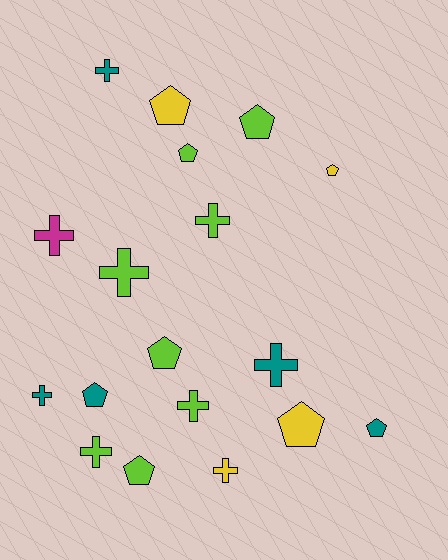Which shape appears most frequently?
Pentagon, with 9 objects.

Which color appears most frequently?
Lime, with 8 objects.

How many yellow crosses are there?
There is 1 yellow cross.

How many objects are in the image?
There are 18 objects.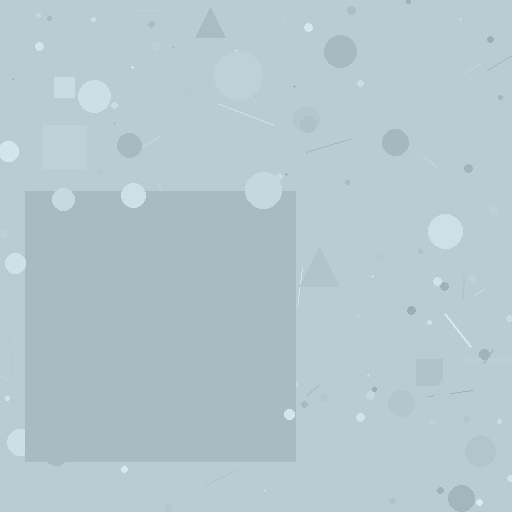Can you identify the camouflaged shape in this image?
The camouflaged shape is a square.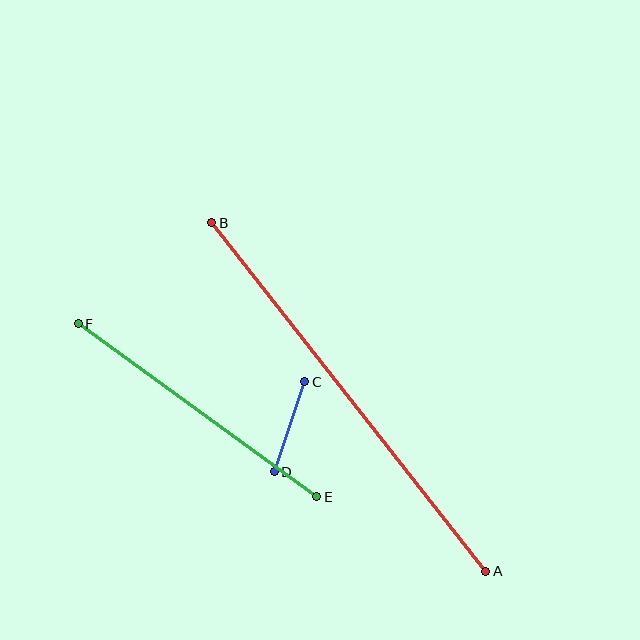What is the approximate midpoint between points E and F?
The midpoint is at approximately (197, 410) pixels.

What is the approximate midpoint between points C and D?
The midpoint is at approximately (290, 427) pixels.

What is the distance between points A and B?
The distance is approximately 443 pixels.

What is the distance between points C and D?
The distance is approximately 95 pixels.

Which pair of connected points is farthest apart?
Points A and B are farthest apart.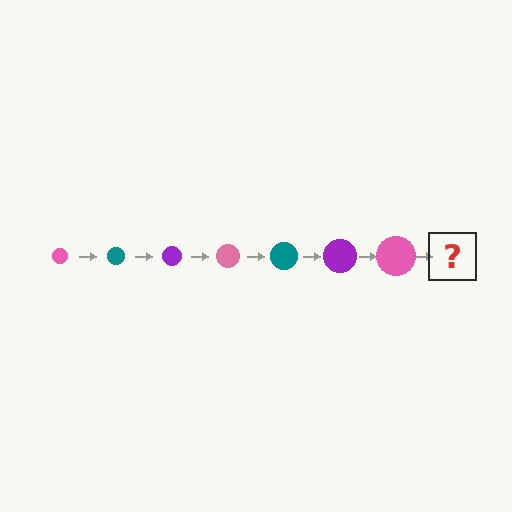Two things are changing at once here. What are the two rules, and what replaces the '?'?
The two rules are that the circle grows larger each step and the color cycles through pink, teal, and purple. The '?' should be a teal circle, larger than the previous one.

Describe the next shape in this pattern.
It should be a teal circle, larger than the previous one.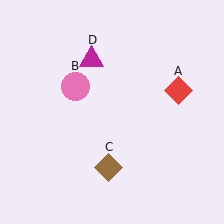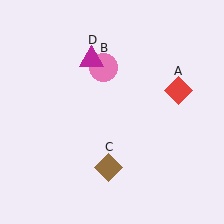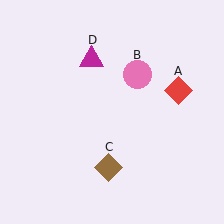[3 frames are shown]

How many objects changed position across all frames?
1 object changed position: pink circle (object B).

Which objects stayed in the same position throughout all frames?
Red diamond (object A) and brown diamond (object C) and magenta triangle (object D) remained stationary.